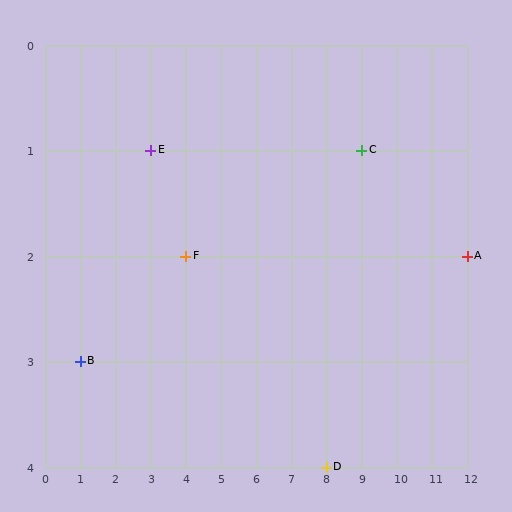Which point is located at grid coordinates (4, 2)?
Point F is at (4, 2).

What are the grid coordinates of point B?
Point B is at grid coordinates (1, 3).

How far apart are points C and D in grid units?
Points C and D are 1 column and 3 rows apart (about 3.2 grid units diagonally).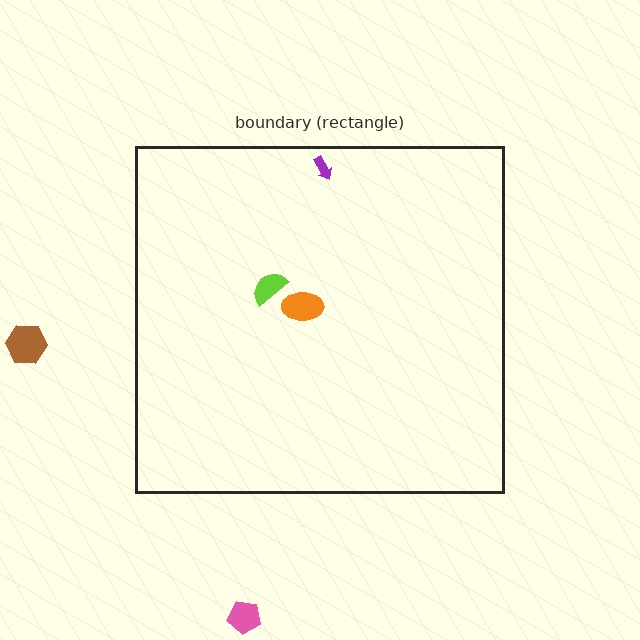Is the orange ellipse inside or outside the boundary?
Inside.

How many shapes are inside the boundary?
3 inside, 2 outside.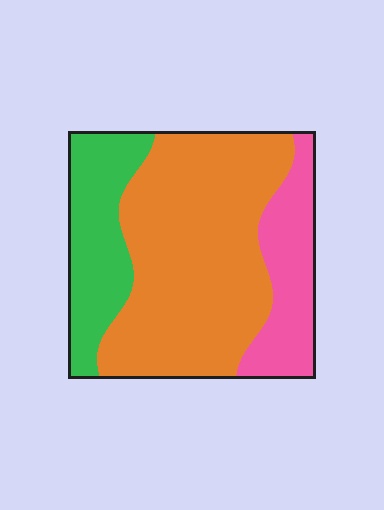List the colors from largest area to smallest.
From largest to smallest: orange, green, pink.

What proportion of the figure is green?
Green covers roughly 20% of the figure.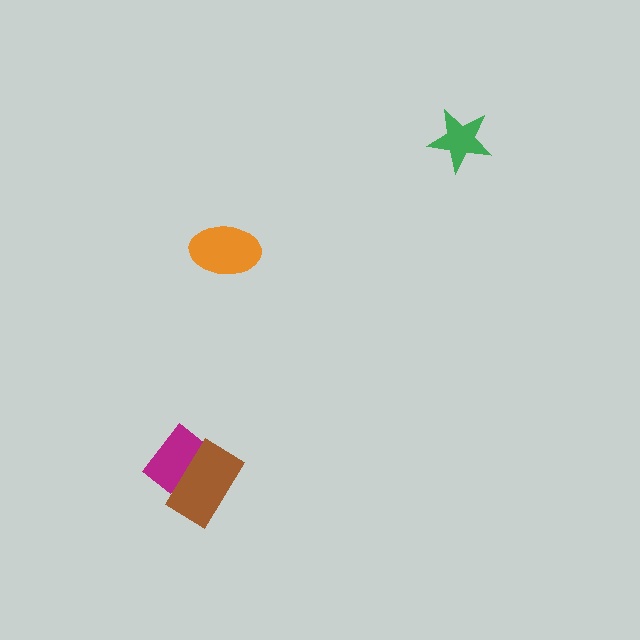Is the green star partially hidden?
No, no other shape covers it.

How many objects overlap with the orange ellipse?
0 objects overlap with the orange ellipse.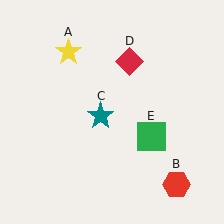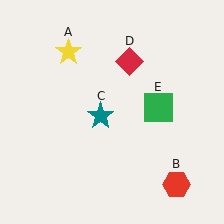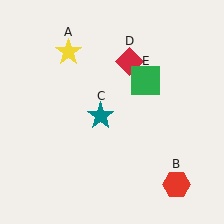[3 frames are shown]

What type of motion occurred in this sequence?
The green square (object E) rotated counterclockwise around the center of the scene.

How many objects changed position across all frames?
1 object changed position: green square (object E).